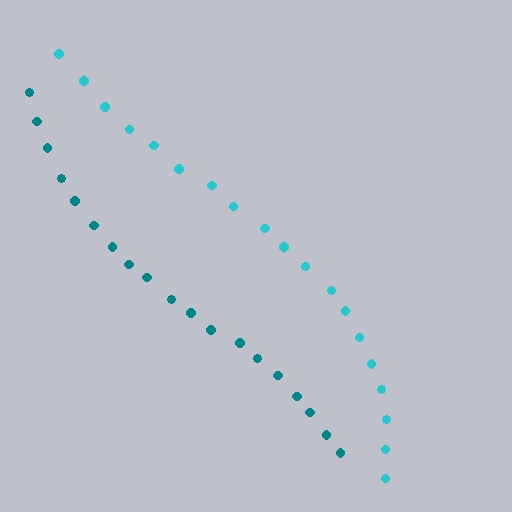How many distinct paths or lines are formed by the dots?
There are 2 distinct paths.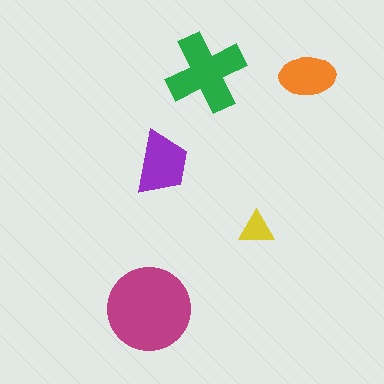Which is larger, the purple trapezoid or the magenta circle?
The magenta circle.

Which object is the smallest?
The yellow triangle.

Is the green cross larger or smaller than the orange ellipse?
Larger.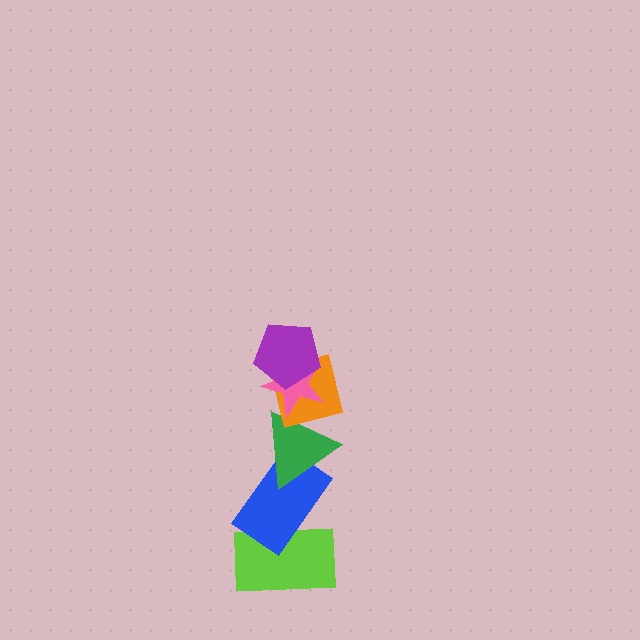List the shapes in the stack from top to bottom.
From top to bottom: the purple pentagon, the pink star, the orange square, the green triangle, the blue rectangle, the lime rectangle.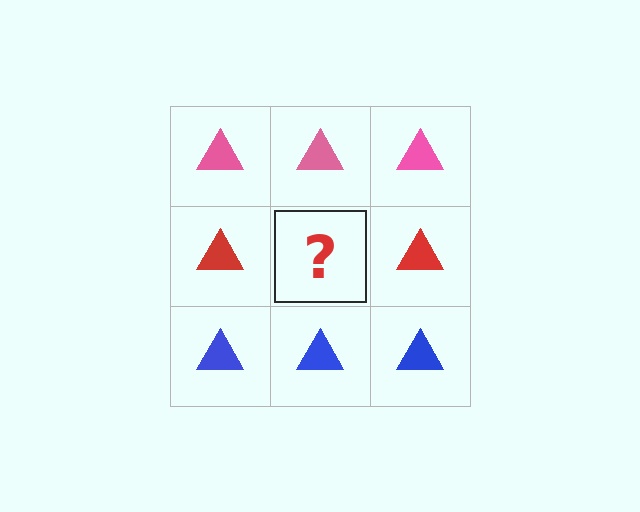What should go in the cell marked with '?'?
The missing cell should contain a red triangle.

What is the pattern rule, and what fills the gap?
The rule is that each row has a consistent color. The gap should be filled with a red triangle.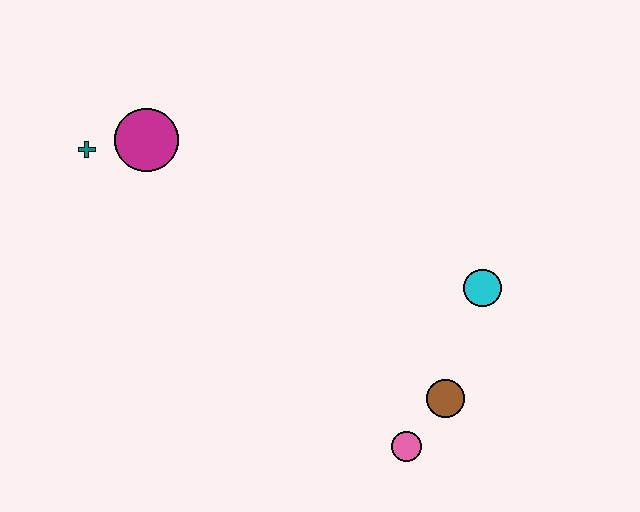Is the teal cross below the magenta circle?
Yes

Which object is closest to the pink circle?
The brown circle is closest to the pink circle.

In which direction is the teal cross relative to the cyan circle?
The teal cross is to the left of the cyan circle.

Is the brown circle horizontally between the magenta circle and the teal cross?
No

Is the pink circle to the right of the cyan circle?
No